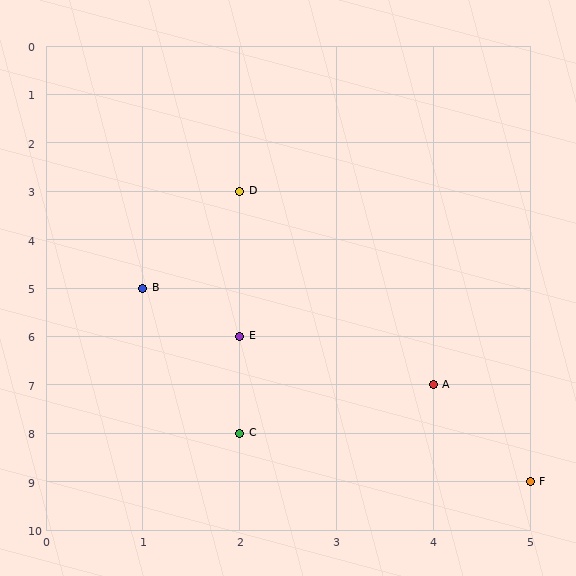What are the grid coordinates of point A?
Point A is at grid coordinates (4, 7).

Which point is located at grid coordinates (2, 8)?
Point C is at (2, 8).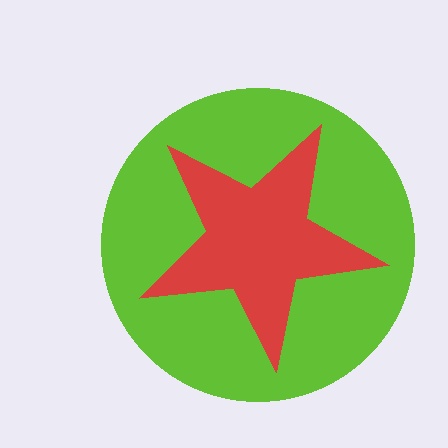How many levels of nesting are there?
2.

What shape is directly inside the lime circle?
The red star.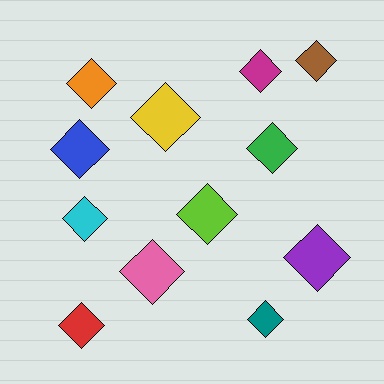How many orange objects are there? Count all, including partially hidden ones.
There is 1 orange object.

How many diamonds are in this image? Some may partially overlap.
There are 12 diamonds.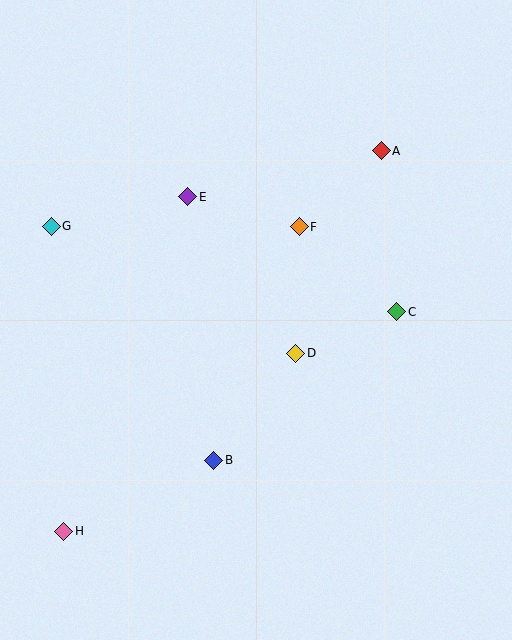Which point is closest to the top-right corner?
Point A is closest to the top-right corner.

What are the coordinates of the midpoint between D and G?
The midpoint between D and G is at (173, 290).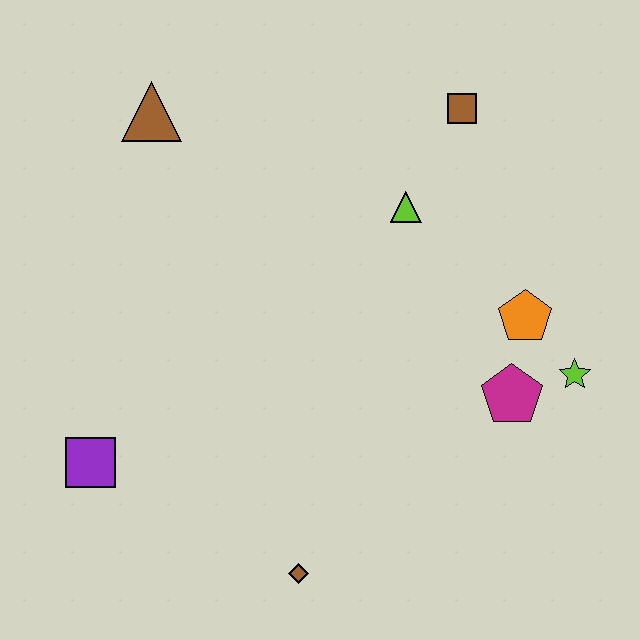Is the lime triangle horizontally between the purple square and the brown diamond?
No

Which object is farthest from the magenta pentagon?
The brown triangle is farthest from the magenta pentagon.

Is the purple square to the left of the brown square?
Yes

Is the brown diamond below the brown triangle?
Yes